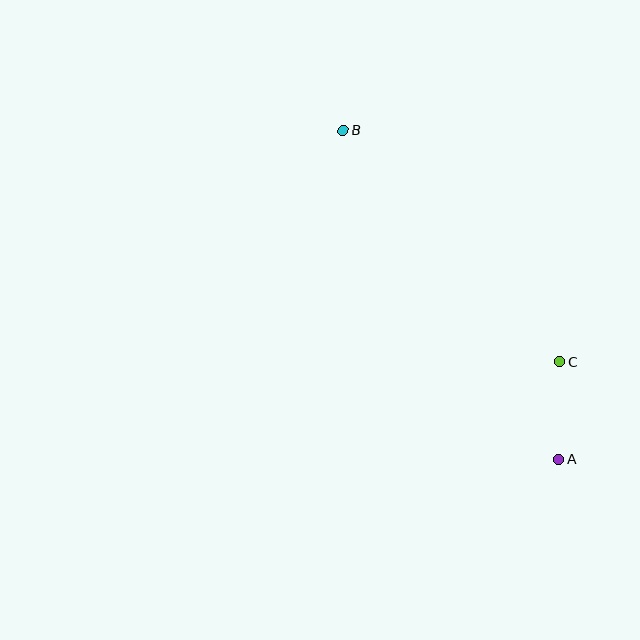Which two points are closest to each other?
Points A and C are closest to each other.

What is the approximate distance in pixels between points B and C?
The distance between B and C is approximately 317 pixels.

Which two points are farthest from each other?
Points A and B are farthest from each other.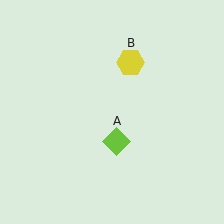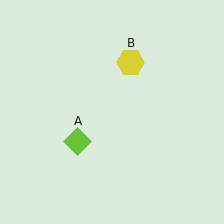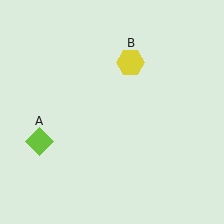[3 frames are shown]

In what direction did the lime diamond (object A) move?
The lime diamond (object A) moved left.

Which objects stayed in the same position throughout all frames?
Yellow hexagon (object B) remained stationary.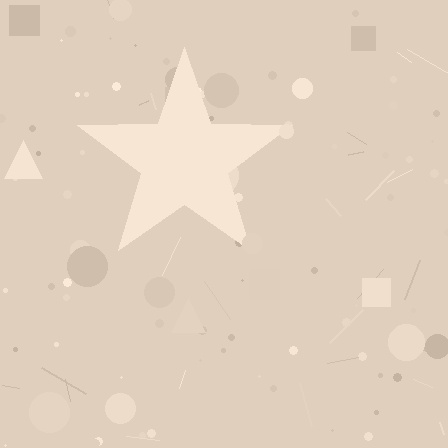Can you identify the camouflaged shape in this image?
The camouflaged shape is a star.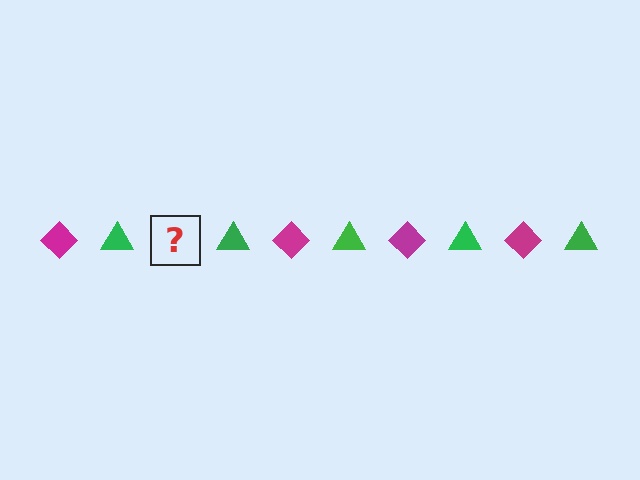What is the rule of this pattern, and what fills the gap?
The rule is that the pattern alternates between magenta diamond and green triangle. The gap should be filled with a magenta diamond.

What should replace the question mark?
The question mark should be replaced with a magenta diamond.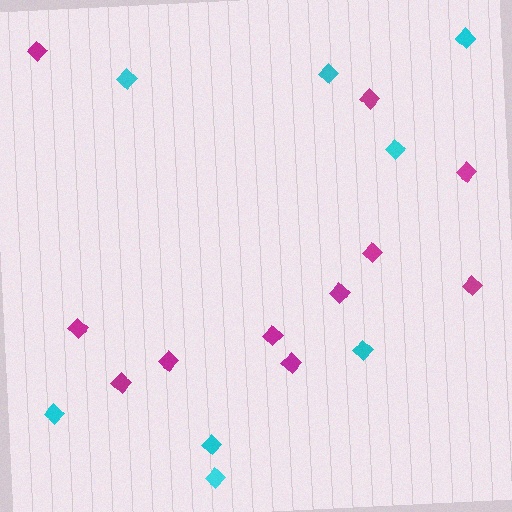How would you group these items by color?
There are 2 groups: one group of cyan diamonds (8) and one group of magenta diamonds (11).